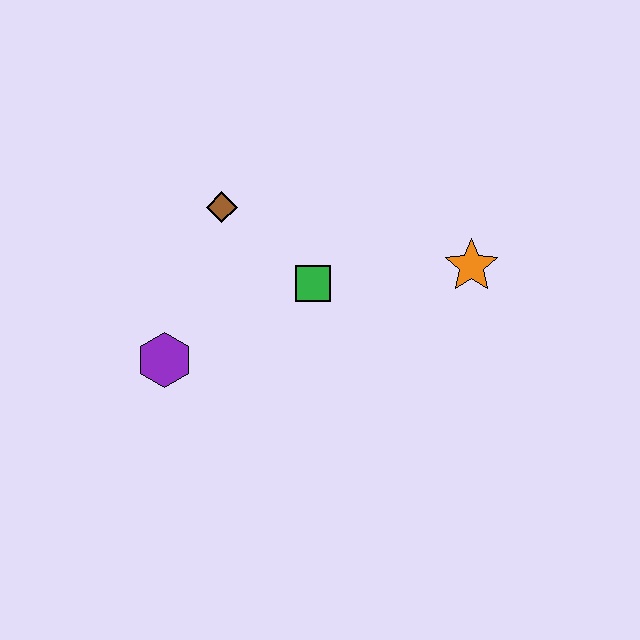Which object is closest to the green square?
The brown diamond is closest to the green square.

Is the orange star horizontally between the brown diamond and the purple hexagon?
No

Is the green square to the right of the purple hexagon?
Yes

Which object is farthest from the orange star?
The purple hexagon is farthest from the orange star.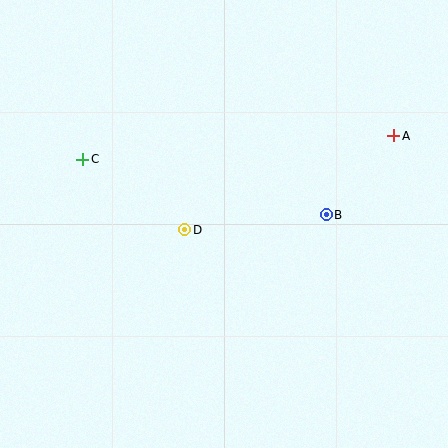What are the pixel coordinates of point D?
Point D is at (185, 230).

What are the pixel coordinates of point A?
Point A is at (394, 136).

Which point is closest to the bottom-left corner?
Point D is closest to the bottom-left corner.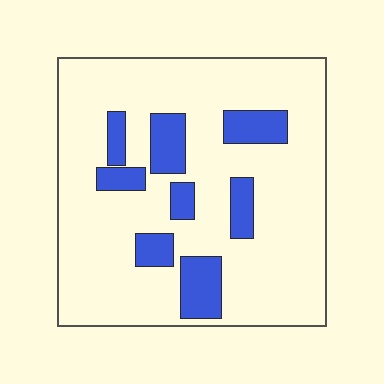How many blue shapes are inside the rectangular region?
8.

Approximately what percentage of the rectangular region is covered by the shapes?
Approximately 20%.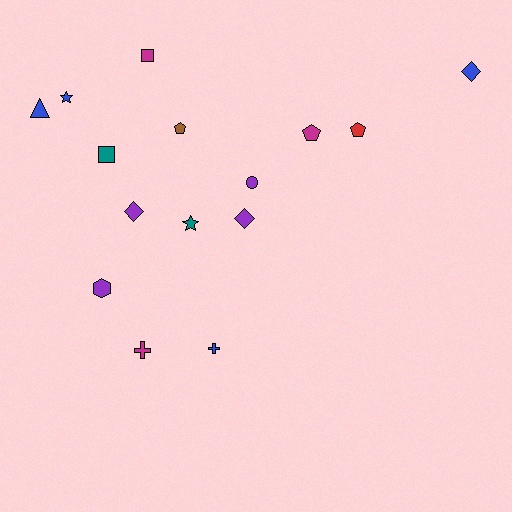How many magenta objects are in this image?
There are 3 magenta objects.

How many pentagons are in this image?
There are 3 pentagons.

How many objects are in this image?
There are 15 objects.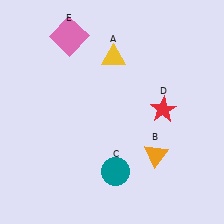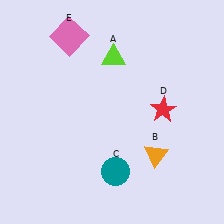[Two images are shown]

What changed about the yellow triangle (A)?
In Image 1, A is yellow. In Image 2, it changed to lime.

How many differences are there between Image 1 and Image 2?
There is 1 difference between the two images.